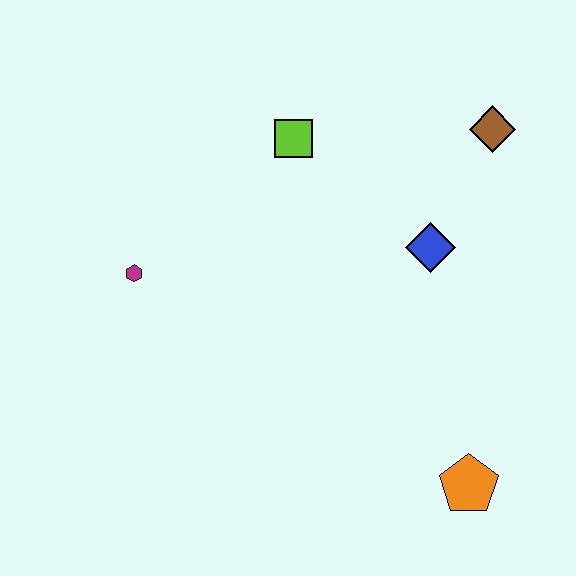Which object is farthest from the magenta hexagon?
The orange pentagon is farthest from the magenta hexagon.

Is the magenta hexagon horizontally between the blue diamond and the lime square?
No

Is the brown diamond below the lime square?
No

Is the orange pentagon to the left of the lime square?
No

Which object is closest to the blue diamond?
The brown diamond is closest to the blue diamond.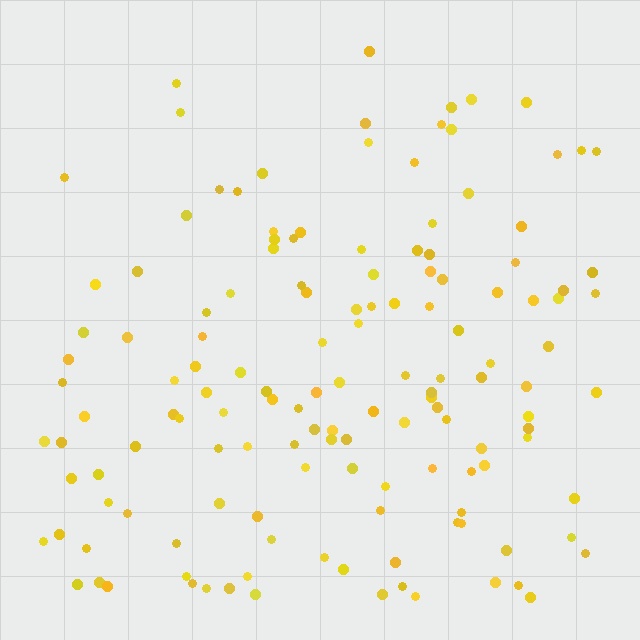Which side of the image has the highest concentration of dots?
The bottom.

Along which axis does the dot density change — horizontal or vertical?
Vertical.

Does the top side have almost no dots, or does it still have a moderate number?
Still a moderate number, just noticeably fewer than the bottom.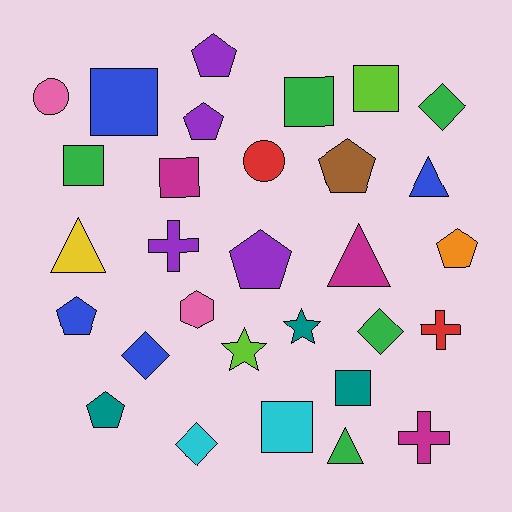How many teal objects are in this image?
There are 3 teal objects.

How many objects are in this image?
There are 30 objects.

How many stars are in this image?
There are 2 stars.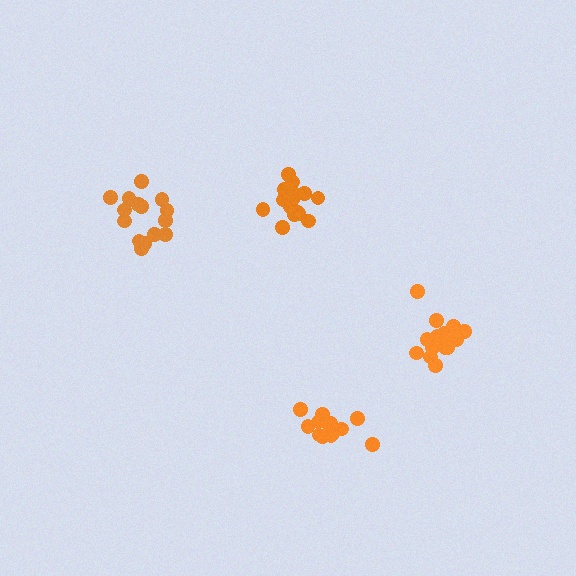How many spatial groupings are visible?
There are 4 spatial groupings.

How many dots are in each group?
Group 1: 20 dots, Group 2: 15 dots, Group 3: 14 dots, Group 4: 18 dots (67 total).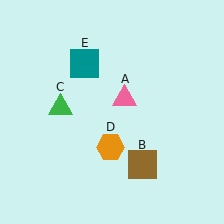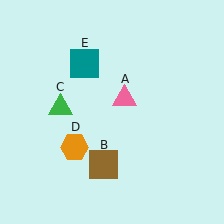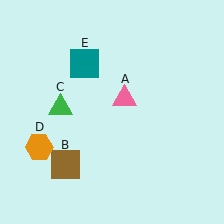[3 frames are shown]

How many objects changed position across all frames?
2 objects changed position: brown square (object B), orange hexagon (object D).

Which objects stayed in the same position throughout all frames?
Pink triangle (object A) and green triangle (object C) and teal square (object E) remained stationary.